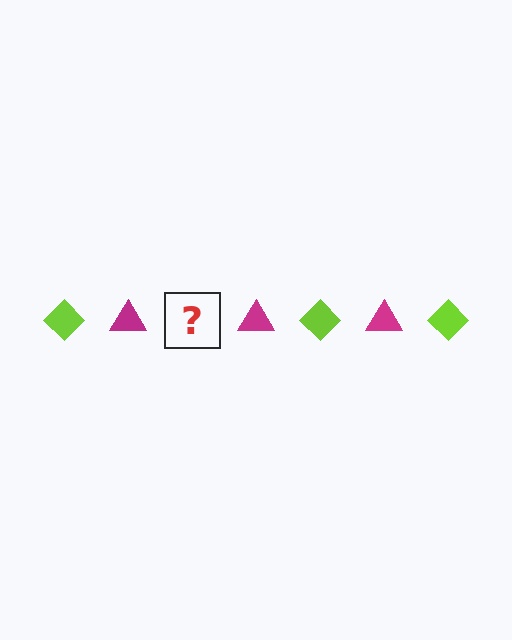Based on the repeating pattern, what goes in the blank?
The blank should be a lime diamond.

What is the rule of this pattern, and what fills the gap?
The rule is that the pattern alternates between lime diamond and magenta triangle. The gap should be filled with a lime diamond.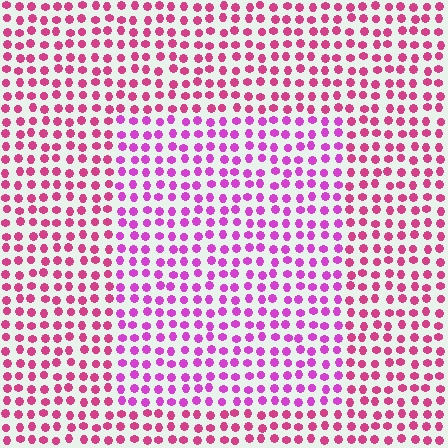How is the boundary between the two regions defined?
The boundary is defined purely by a slight shift in hue (about 29 degrees). Spacing, size, and orientation are identical on both sides.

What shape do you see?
I see a rectangle.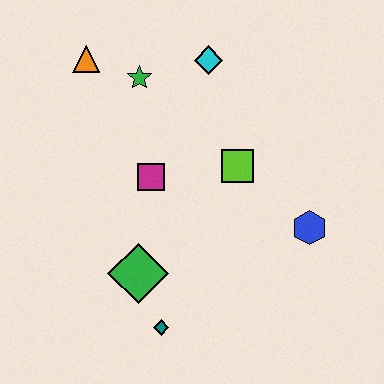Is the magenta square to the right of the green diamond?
Yes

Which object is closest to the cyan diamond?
The green star is closest to the cyan diamond.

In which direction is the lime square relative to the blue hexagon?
The lime square is to the left of the blue hexagon.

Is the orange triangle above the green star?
Yes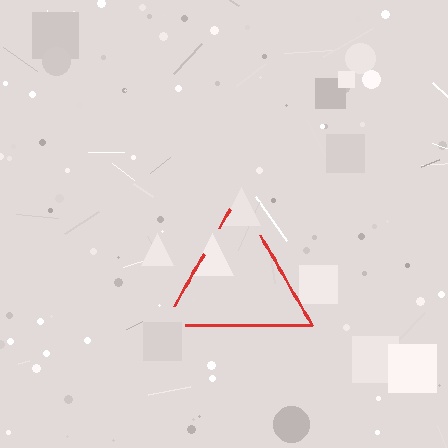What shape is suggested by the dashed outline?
The dashed outline suggests a triangle.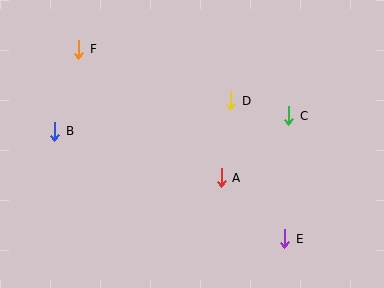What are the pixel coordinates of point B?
Point B is at (55, 131).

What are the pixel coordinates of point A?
Point A is at (221, 178).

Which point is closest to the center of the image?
Point A at (221, 178) is closest to the center.